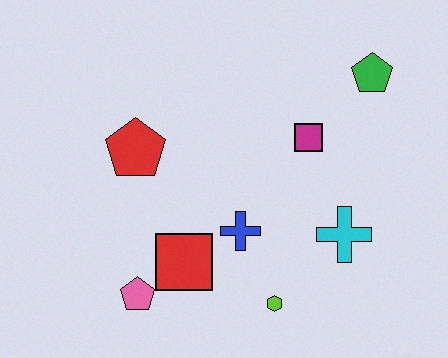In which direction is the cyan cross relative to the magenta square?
The cyan cross is below the magenta square.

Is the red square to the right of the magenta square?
No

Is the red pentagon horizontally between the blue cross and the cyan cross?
No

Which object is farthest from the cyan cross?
The red pentagon is farthest from the cyan cross.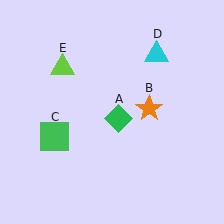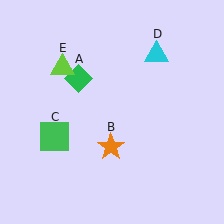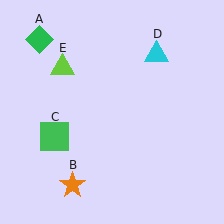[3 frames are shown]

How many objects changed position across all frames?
2 objects changed position: green diamond (object A), orange star (object B).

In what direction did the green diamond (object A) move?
The green diamond (object A) moved up and to the left.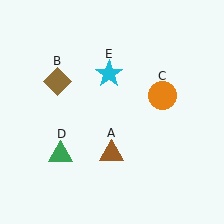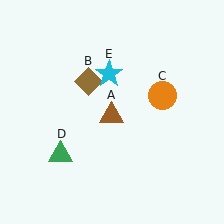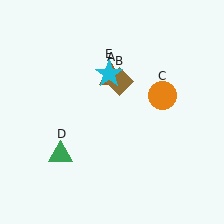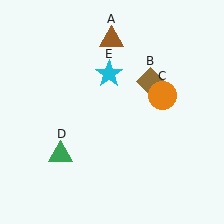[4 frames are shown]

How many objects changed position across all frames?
2 objects changed position: brown triangle (object A), brown diamond (object B).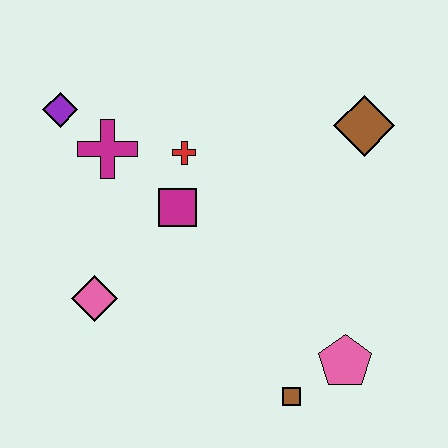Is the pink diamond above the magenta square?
No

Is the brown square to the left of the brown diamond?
Yes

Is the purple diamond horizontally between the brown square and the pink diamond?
No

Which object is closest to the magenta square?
The red cross is closest to the magenta square.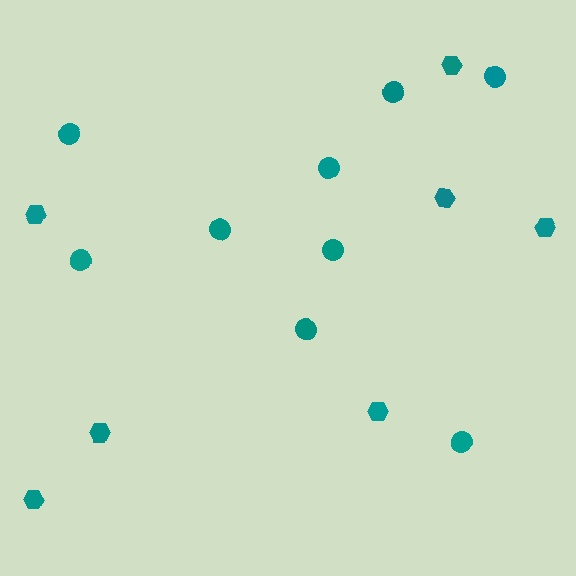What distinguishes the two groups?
There are 2 groups: one group of hexagons (7) and one group of circles (9).